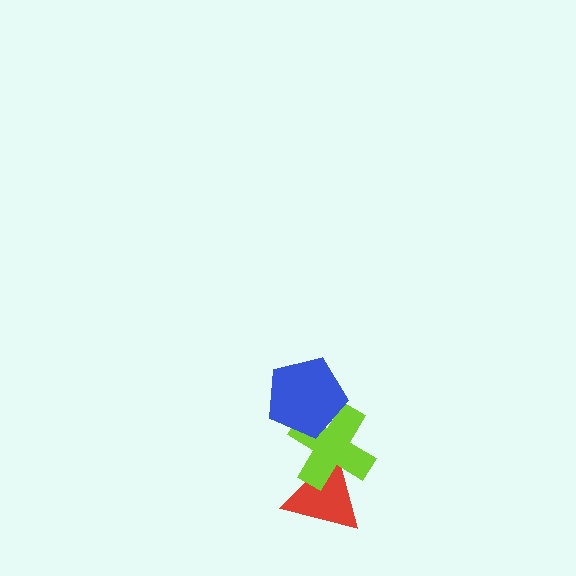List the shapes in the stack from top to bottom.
From top to bottom: the blue pentagon, the lime cross, the red triangle.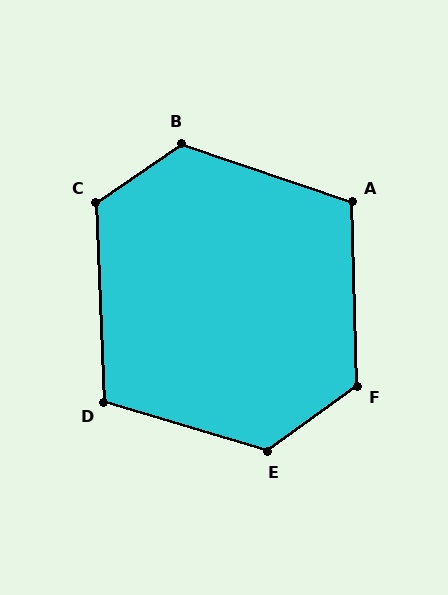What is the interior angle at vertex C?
Approximately 122 degrees (obtuse).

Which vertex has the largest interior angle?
E, at approximately 127 degrees.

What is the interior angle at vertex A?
Approximately 111 degrees (obtuse).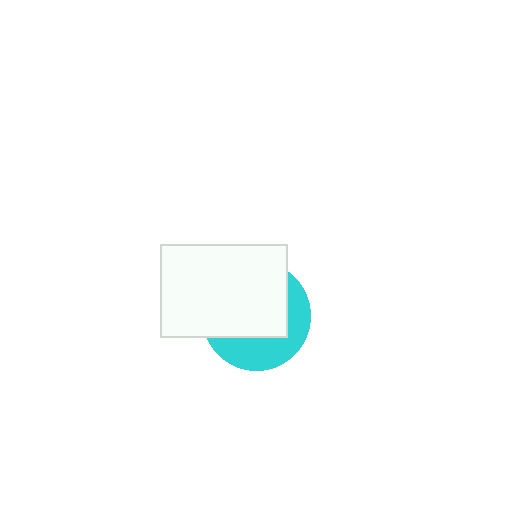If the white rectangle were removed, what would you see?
You would see the complete cyan circle.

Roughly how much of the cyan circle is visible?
A small part of it is visible (roughly 39%).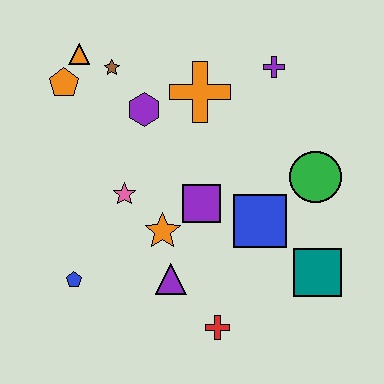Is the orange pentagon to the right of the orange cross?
No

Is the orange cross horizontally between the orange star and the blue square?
Yes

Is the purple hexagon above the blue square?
Yes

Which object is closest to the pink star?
The orange star is closest to the pink star.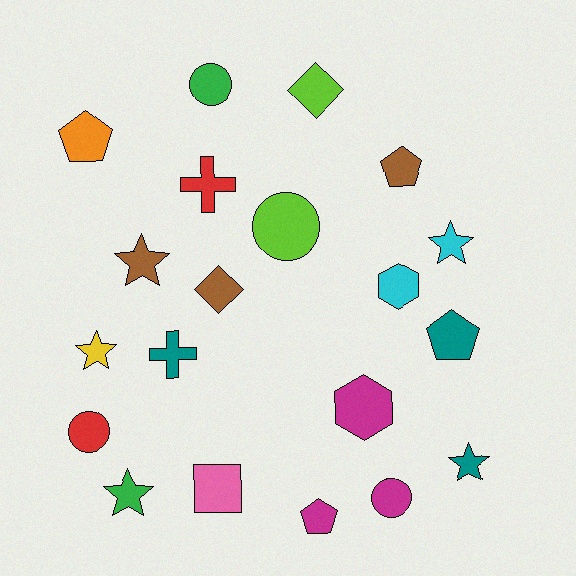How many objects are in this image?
There are 20 objects.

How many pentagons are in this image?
There are 4 pentagons.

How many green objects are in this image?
There are 2 green objects.